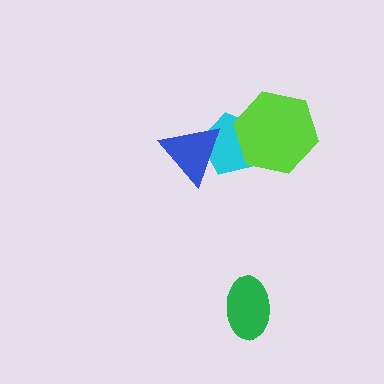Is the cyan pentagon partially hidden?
Yes, it is partially covered by another shape.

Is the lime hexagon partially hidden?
No, no other shape covers it.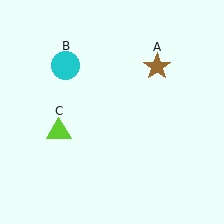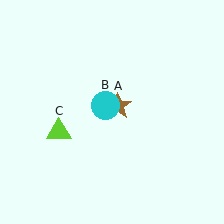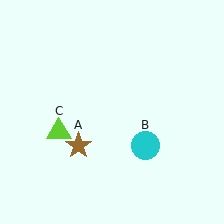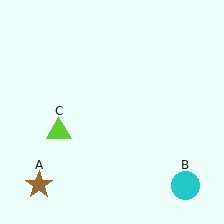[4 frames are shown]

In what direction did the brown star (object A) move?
The brown star (object A) moved down and to the left.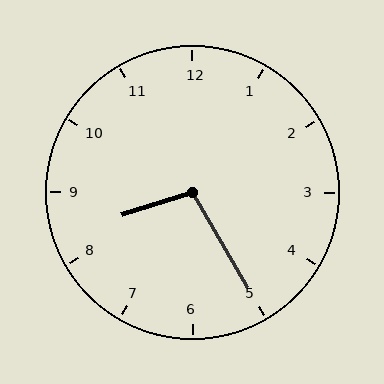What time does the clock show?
8:25.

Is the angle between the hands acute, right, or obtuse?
It is obtuse.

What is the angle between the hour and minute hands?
Approximately 102 degrees.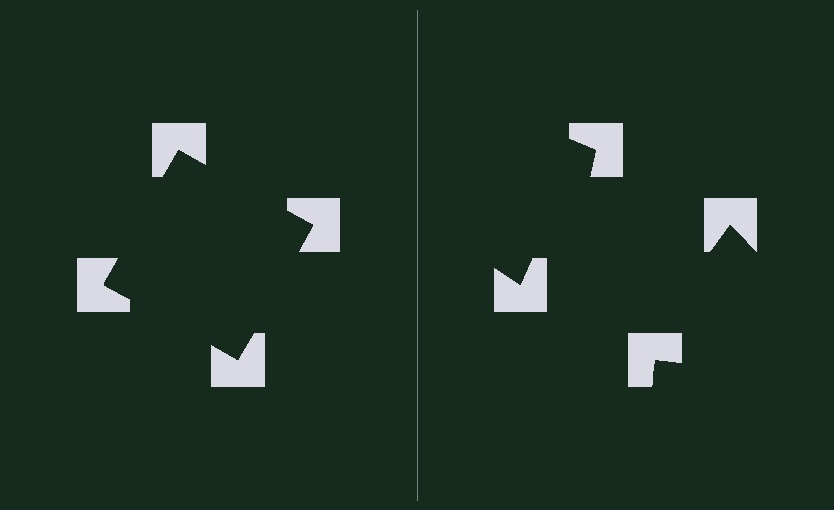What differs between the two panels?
The notched squares are positioned identically on both sides; only the wedge orientations differ. On the left they align to a square; on the right they are misaligned.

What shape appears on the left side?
An illusory square.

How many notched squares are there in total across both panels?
8 — 4 on each side.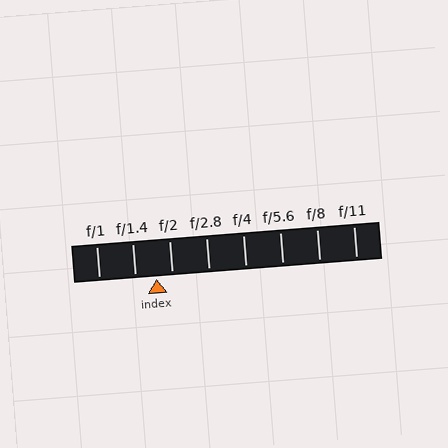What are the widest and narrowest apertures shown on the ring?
The widest aperture shown is f/1 and the narrowest is f/11.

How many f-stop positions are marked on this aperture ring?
There are 8 f-stop positions marked.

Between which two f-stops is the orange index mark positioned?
The index mark is between f/1.4 and f/2.